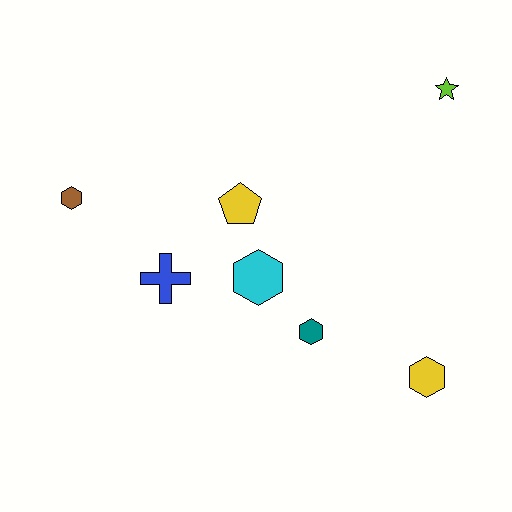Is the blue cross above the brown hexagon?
No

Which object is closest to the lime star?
The yellow pentagon is closest to the lime star.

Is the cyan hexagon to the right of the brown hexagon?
Yes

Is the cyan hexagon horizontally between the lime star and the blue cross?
Yes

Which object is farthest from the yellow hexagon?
The brown hexagon is farthest from the yellow hexagon.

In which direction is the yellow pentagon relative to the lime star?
The yellow pentagon is to the left of the lime star.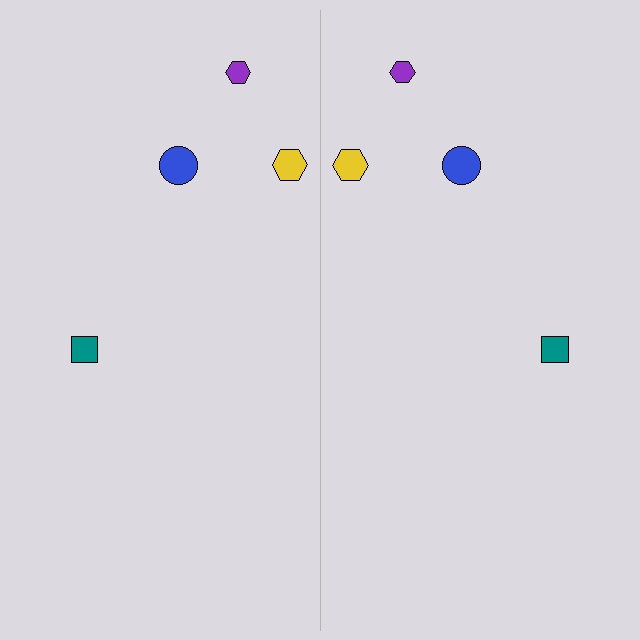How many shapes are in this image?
There are 8 shapes in this image.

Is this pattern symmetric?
Yes, this pattern has bilateral (reflection) symmetry.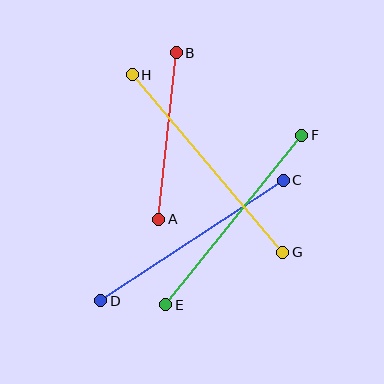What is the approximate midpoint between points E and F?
The midpoint is at approximately (234, 220) pixels.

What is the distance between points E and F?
The distance is approximately 217 pixels.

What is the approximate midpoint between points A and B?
The midpoint is at approximately (167, 136) pixels.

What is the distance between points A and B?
The distance is approximately 168 pixels.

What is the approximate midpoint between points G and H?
The midpoint is at approximately (208, 164) pixels.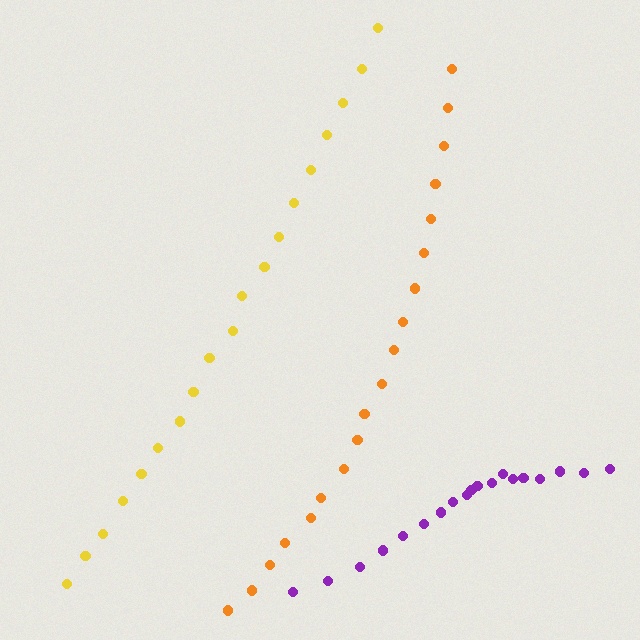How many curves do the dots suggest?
There are 3 distinct paths.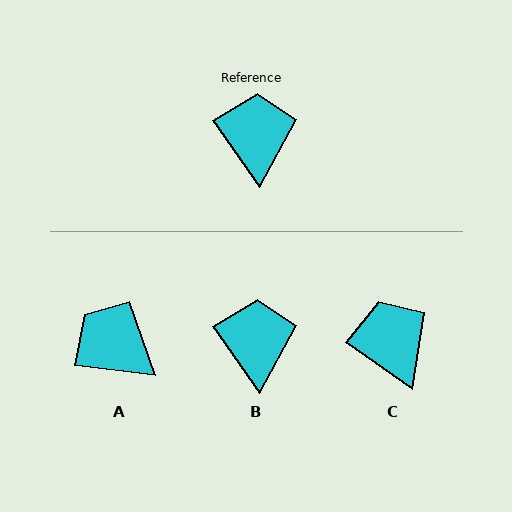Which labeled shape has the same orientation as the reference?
B.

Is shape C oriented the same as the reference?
No, it is off by about 20 degrees.